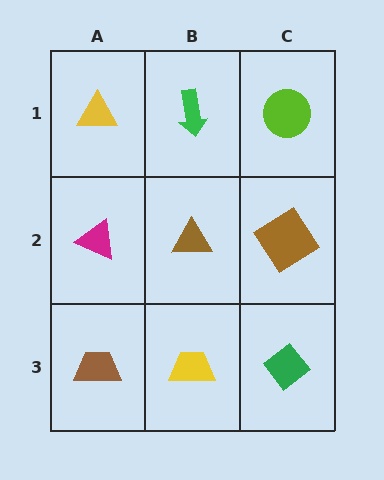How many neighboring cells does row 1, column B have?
3.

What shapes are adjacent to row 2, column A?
A yellow triangle (row 1, column A), a brown trapezoid (row 3, column A), a brown triangle (row 2, column B).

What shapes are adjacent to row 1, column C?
A brown diamond (row 2, column C), a green arrow (row 1, column B).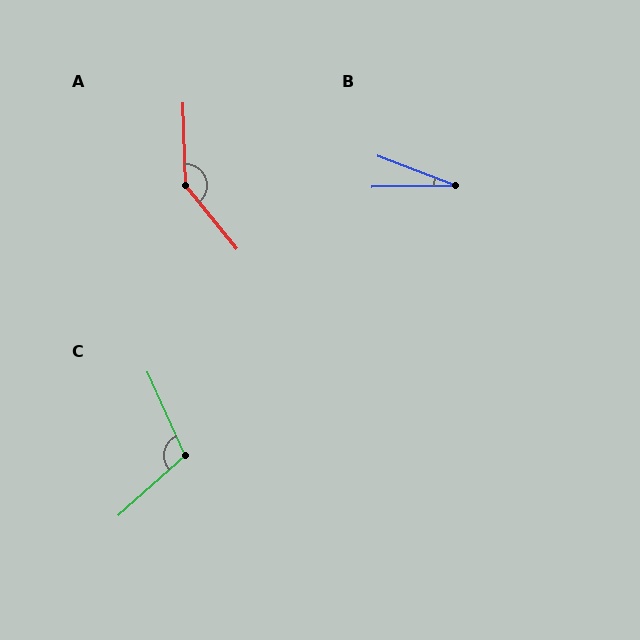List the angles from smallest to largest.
B (21°), C (107°), A (143°).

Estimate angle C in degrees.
Approximately 107 degrees.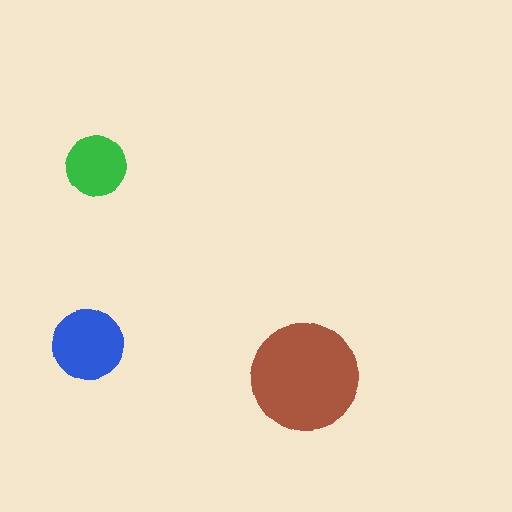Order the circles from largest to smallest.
the brown one, the blue one, the green one.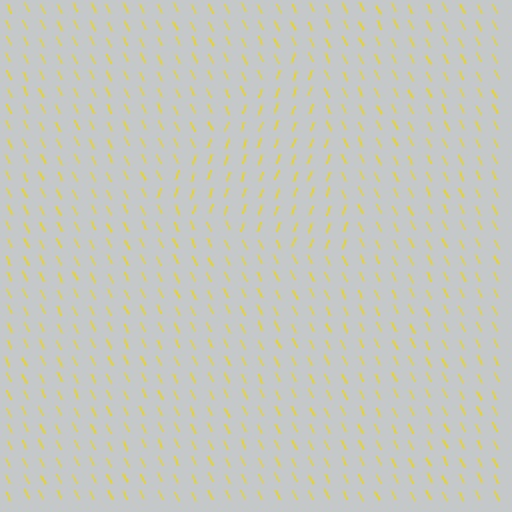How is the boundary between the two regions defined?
The boundary is defined purely by a change in line orientation (approximately 45 degrees difference). All lines are the same color and thickness.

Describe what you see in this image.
The image is filled with small yellow line segments. A triangle region in the image has lines oriented differently from the surrounding lines, creating a visible texture boundary.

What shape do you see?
I see a triangle.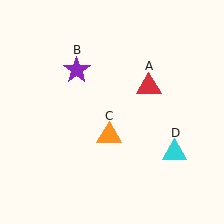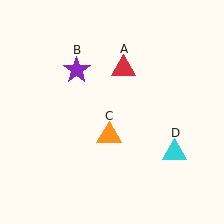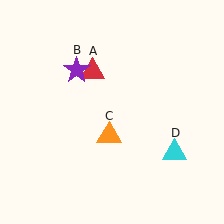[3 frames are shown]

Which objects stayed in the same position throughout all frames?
Purple star (object B) and orange triangle (object C) and cyan triangle (object D) remained stationary.